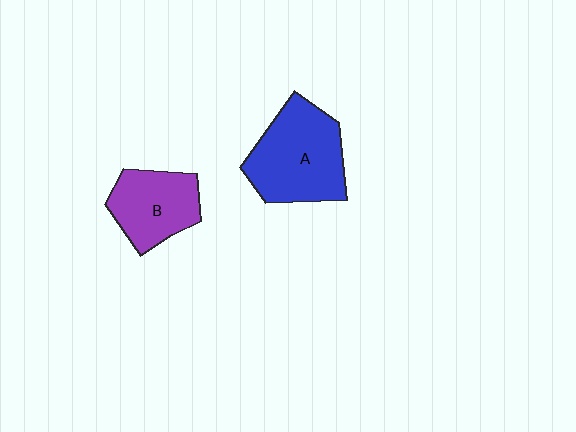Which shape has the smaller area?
Shape B (purple).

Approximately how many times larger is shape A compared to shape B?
Approximately 1.4 times.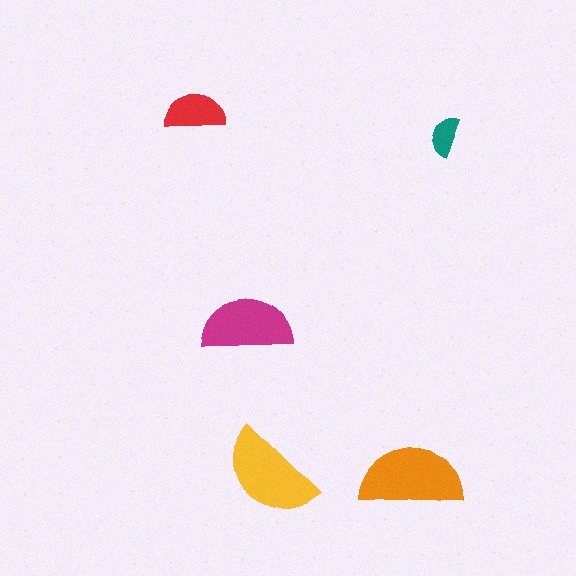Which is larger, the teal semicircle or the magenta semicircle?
The magenta one.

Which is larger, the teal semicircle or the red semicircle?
The red one.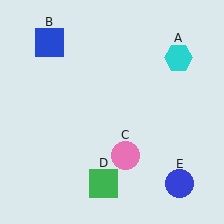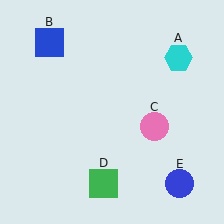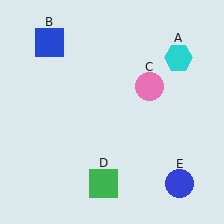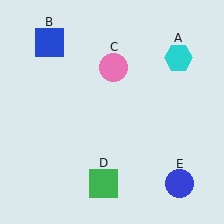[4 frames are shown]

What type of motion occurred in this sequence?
The pink circle (object C) rotated counterclockwise around the center of the scene.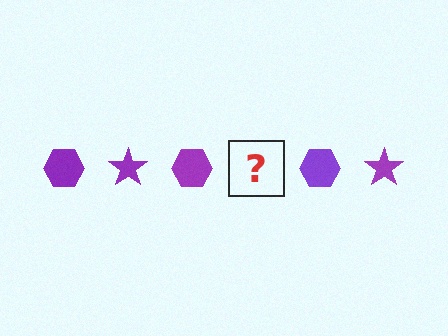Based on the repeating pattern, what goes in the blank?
The blank should be a purple star.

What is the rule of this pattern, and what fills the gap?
The rule is that the pattern cycles through hexagon, star shapes in purple. The gap should be filled with a purple star.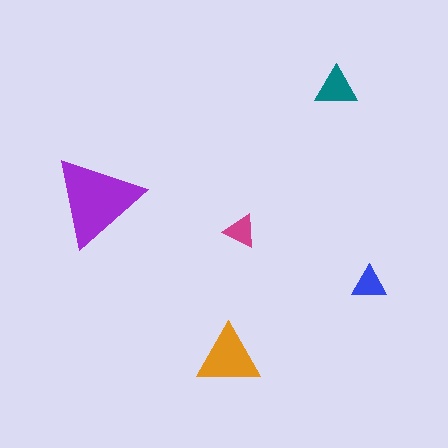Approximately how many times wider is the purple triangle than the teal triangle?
About 2 times wider.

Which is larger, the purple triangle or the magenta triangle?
The purple one.